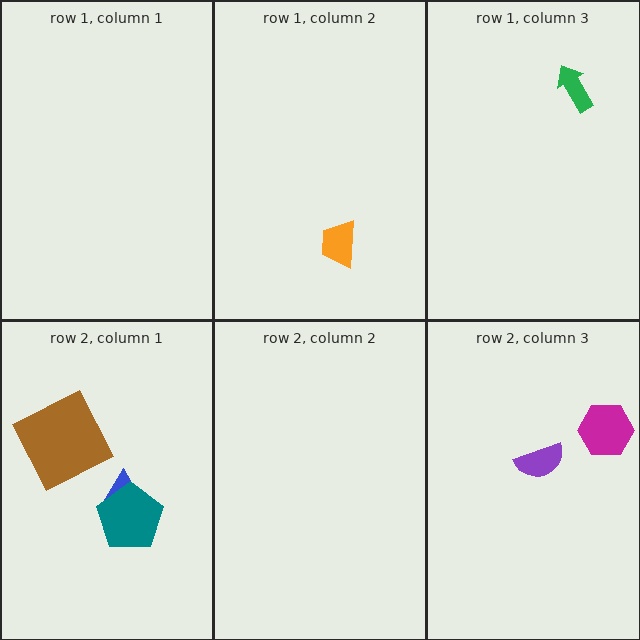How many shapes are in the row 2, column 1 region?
3.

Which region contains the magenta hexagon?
The row 2, column 3 region.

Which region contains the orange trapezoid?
The row 1, column 2 region.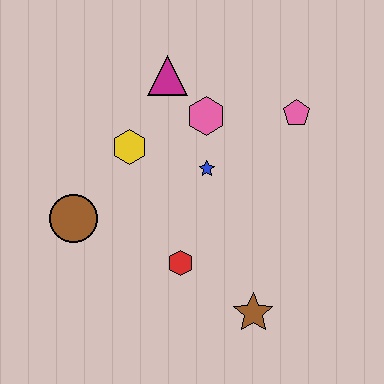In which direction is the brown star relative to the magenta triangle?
The brown star is below the magenta triangle.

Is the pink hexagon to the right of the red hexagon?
Yes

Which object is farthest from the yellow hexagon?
The brown star is farthest from the yellow hexagon.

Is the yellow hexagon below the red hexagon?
No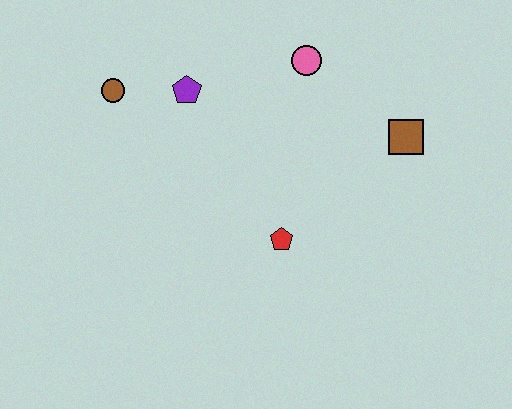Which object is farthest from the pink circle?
The brown circle is farthest from the pink circle.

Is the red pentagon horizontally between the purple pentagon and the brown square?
Yes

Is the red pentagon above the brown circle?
No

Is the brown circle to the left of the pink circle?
Yes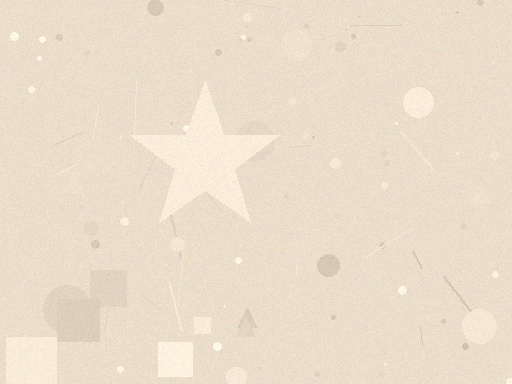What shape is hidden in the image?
A star is hidden in the image.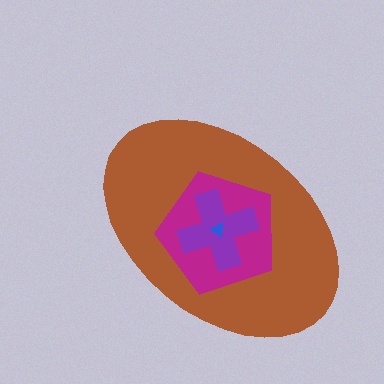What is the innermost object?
The blue triangle.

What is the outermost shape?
The brown ellipse.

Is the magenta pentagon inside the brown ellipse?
Yes.